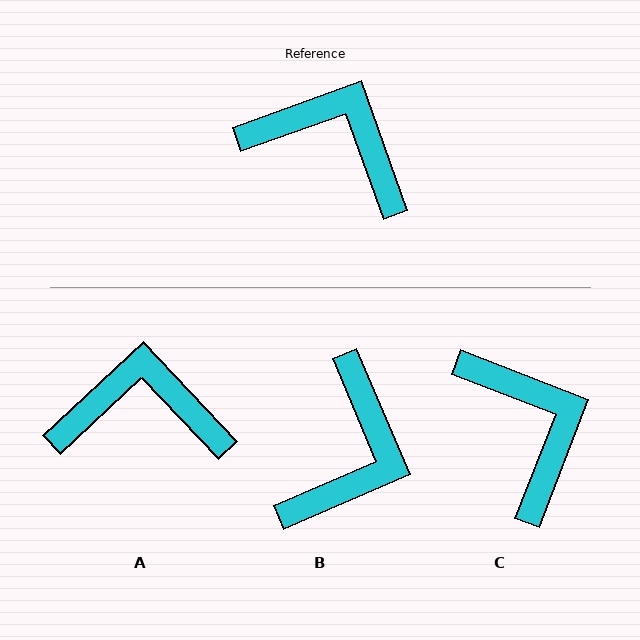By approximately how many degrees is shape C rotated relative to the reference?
Approximately 41 degrees clockwise.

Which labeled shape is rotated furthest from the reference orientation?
B, about 87 degrees away.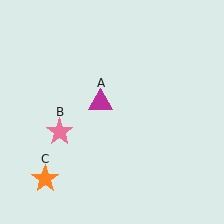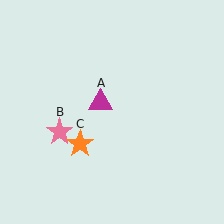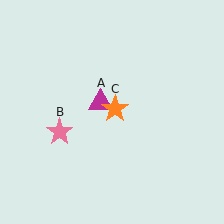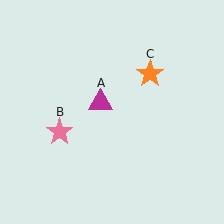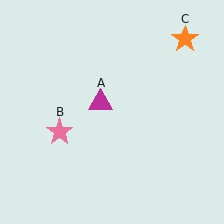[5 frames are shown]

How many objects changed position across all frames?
1 object changed position: orange star (object C).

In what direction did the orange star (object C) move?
The orange star (object C) moved up and to the right.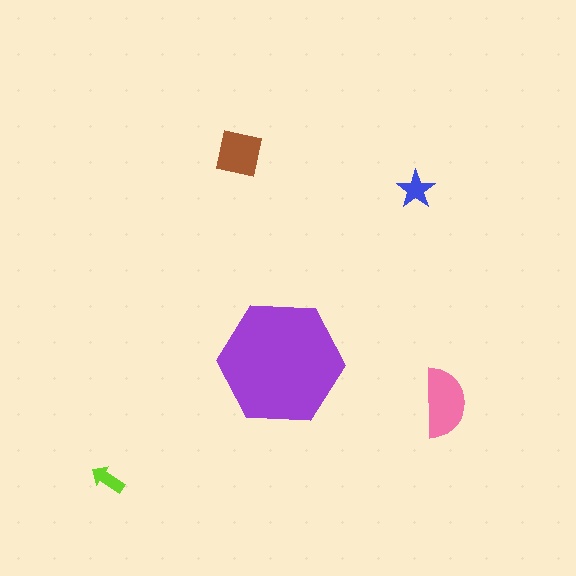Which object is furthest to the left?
The lime arrow is leftmost.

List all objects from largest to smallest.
The purple hexagon, the pink semicircle, the brown square, the blue star, the lime arrow.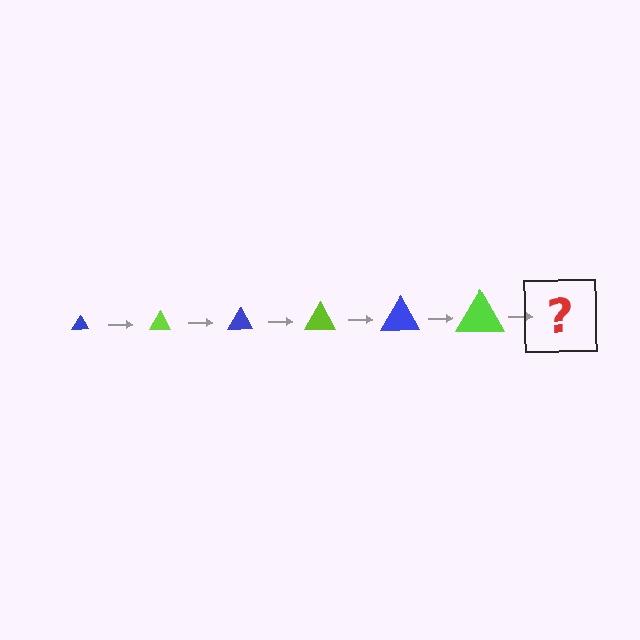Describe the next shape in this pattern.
It should be a blue triangle, larger than the previous one.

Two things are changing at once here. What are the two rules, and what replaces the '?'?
The two rules are that the triangle grows larger each step and the color cycles through blue and lime. The '?' should be a blue triangle, larger than the previous one.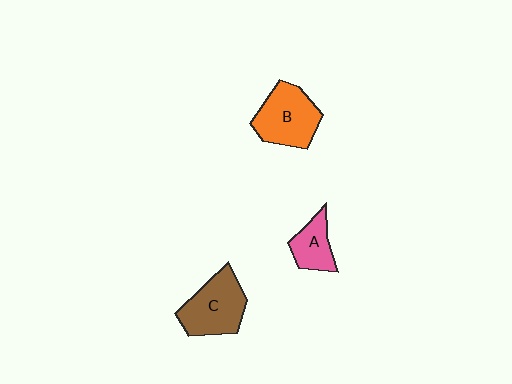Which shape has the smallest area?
Shape A (pink).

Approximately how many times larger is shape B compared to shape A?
Approximately 1.7 times.